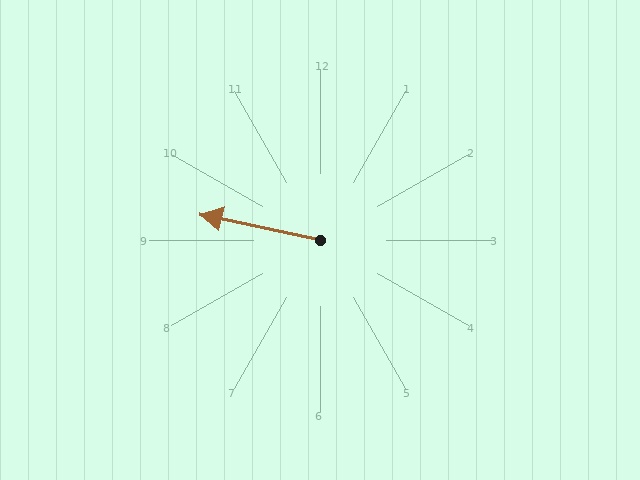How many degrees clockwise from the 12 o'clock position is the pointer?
Approximately 282 degrees.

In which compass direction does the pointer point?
West.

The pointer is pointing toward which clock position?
Roughly 9 o'clock.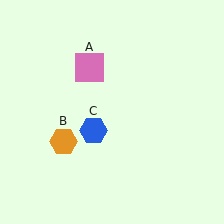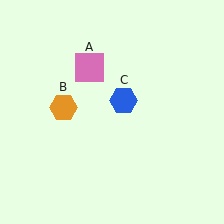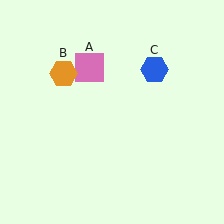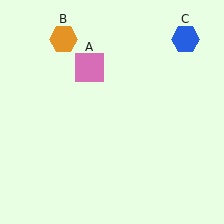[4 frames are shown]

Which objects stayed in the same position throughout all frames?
Pink square (object A) remained stationary.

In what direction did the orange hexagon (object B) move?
The orange hexagon (object B) moved up.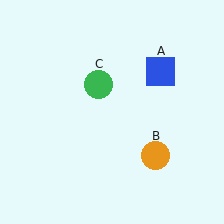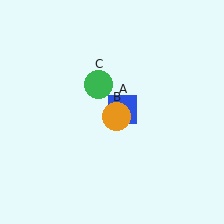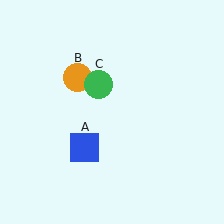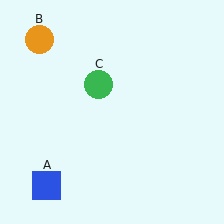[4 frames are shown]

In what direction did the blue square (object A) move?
The blue square (object A) moved down and to the left.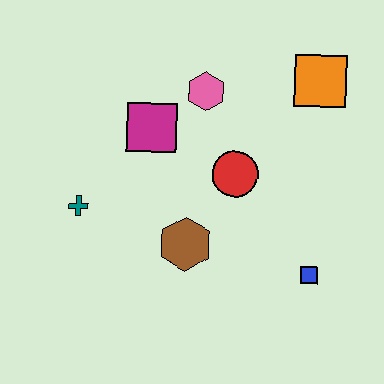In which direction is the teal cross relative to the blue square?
The teal cross is to the left of the blue square.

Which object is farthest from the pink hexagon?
The blue square is farthest from the pink hexagon.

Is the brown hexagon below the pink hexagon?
Yes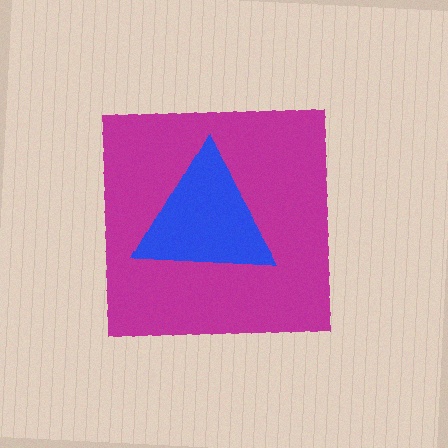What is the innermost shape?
The blue triangle.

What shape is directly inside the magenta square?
The blue triangle.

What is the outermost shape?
The magenta square.